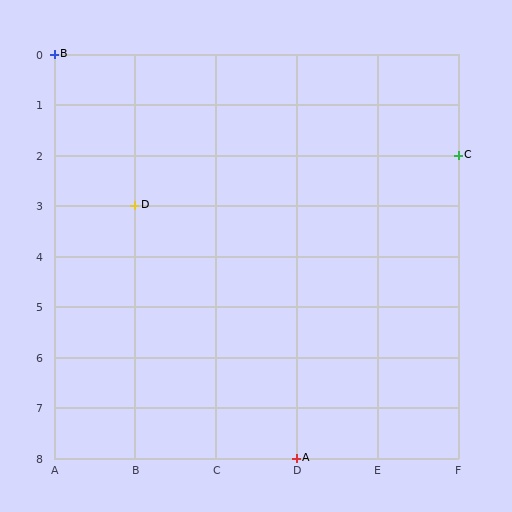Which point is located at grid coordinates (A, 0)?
Point B is at (A, 0).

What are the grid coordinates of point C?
Point C is at grid coordinates (F, 2).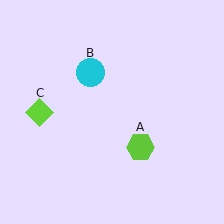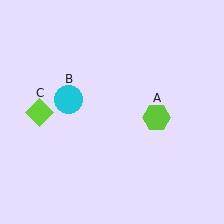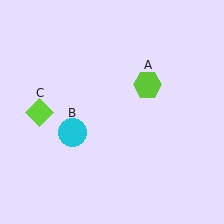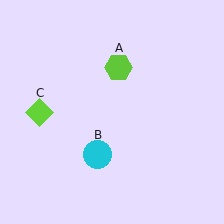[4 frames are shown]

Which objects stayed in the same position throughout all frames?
Lime diamond (object C) remained stationary.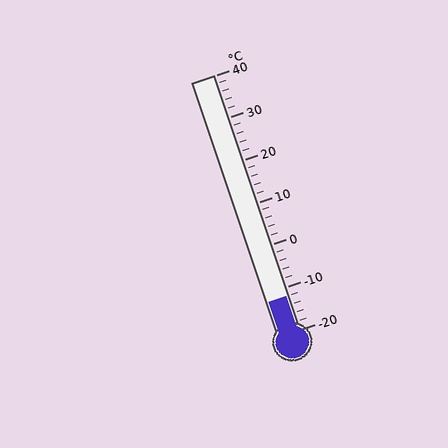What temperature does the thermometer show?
The thermometer shows approximately -12°C.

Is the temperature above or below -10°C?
The temperature is below -10°C.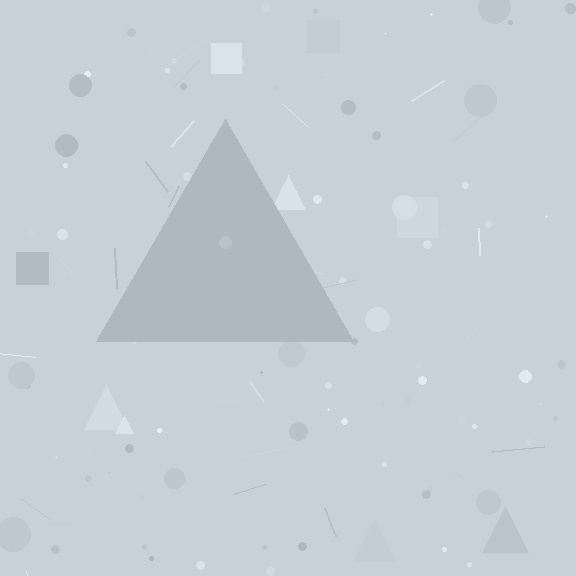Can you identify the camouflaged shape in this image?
The camouflaged shape is a triangle.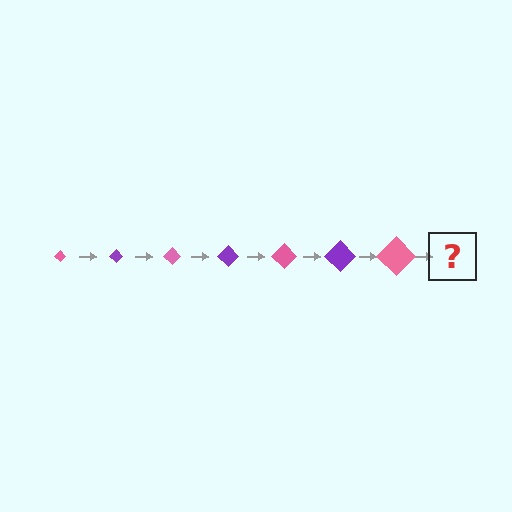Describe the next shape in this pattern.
It should be a purple diamond, larger than the previous one.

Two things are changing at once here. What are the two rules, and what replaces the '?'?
The two rules are that the diamond grows larger each step and the color cycles through pink and purple. The '?' should be a purple diamond, larger than the previous one.